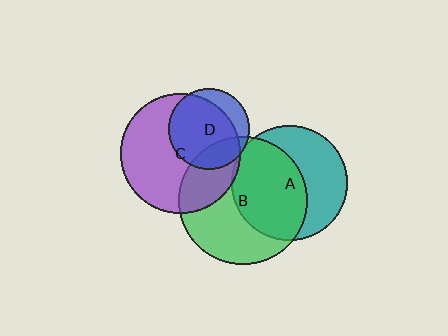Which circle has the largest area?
Circle B (green).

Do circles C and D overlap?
Yes.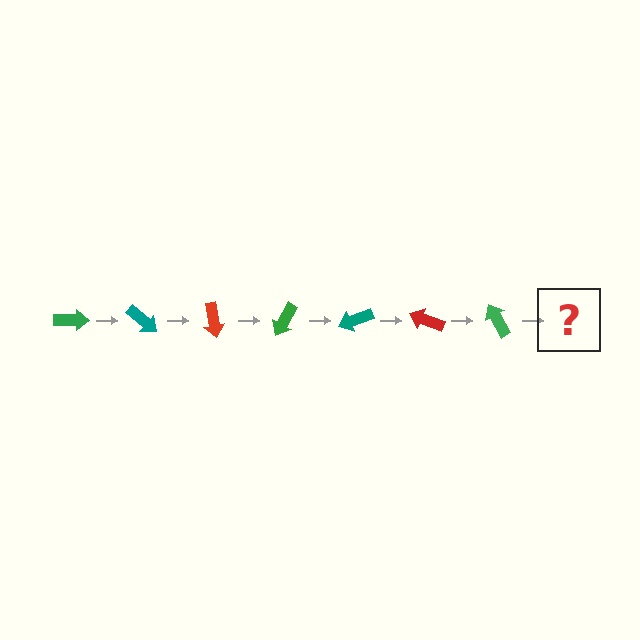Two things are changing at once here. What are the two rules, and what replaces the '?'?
The two rules are that it rotates 40 degrees each step and the color cycles through green, teal, and red. The '?' should be a teal arrow, rotated 280 degrees from the start.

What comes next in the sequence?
The next element should be a teal arrow, rotated 280 degrees from the start.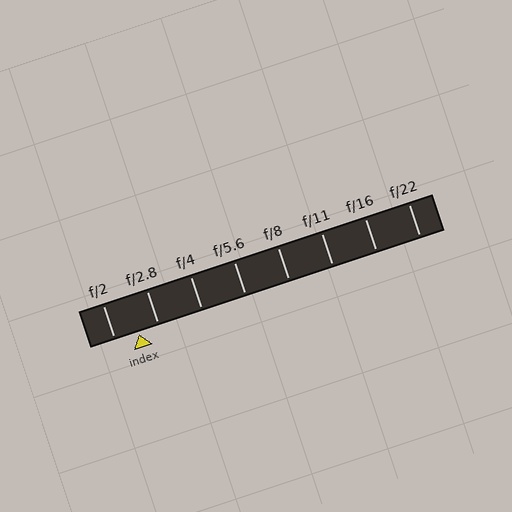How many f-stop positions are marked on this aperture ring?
There are 8 f-stop positions marked.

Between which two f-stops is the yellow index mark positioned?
The index mark is between f/2 and f/2.8.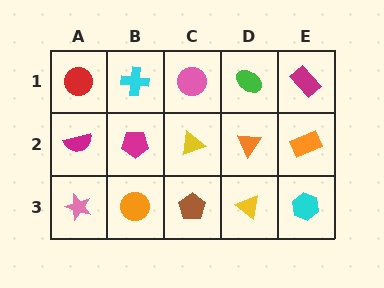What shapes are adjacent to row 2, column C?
A pink circle (row 1, column C), a brown pentagon (row 3, column C), a magenta pentagon (row 2, column B), an orange triangle (row 2, column D).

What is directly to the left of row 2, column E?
An orange triangle.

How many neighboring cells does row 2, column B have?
4.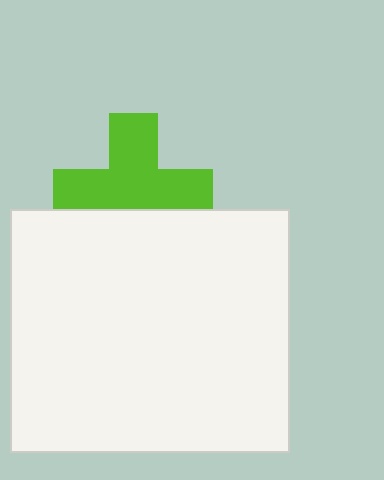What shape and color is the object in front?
The object in front is a white rectangle.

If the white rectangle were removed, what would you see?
You would see the complete lime cross.